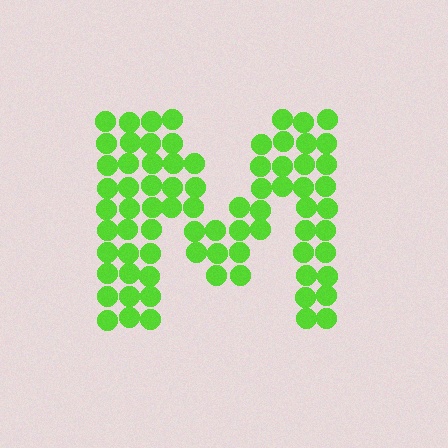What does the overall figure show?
The overall figure shows the letter M.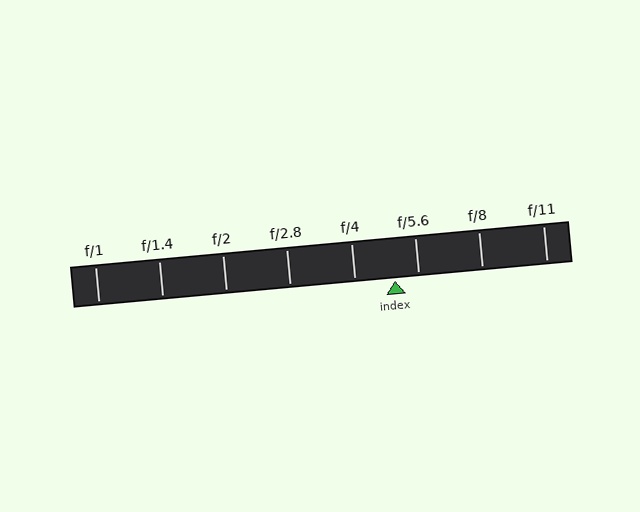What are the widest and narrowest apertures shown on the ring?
The widest aperture shown is f/1 and the narrowest is f/11.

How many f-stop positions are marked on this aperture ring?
There are 8 f-stop positions marked.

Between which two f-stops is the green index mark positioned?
The index mark is between f/4 and f/5.6.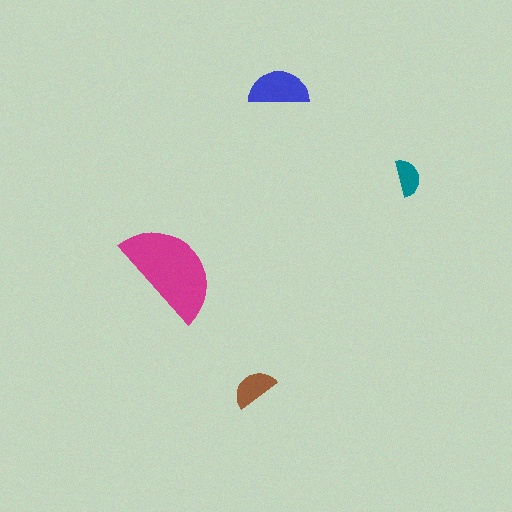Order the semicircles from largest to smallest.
the magenta one, the blue one, the brown one, the teal one.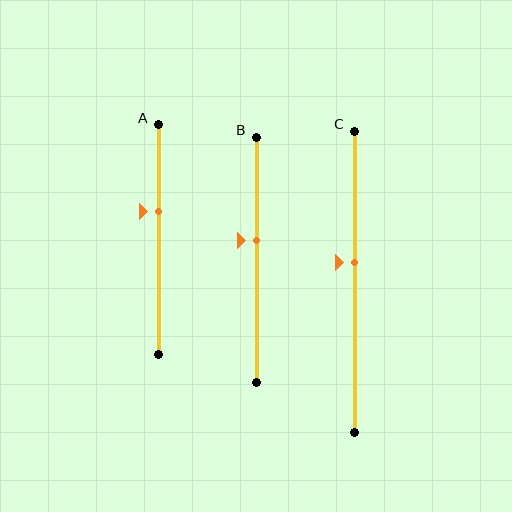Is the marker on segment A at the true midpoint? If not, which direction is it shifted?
No, the marker on segment A is shifted upward by about 12% of the segment length.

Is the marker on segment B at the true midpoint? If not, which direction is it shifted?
No, the marker on segment B is shifted upward by about 8% of the segment length.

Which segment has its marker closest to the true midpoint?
Segment C has its marker closest to the true midpoint.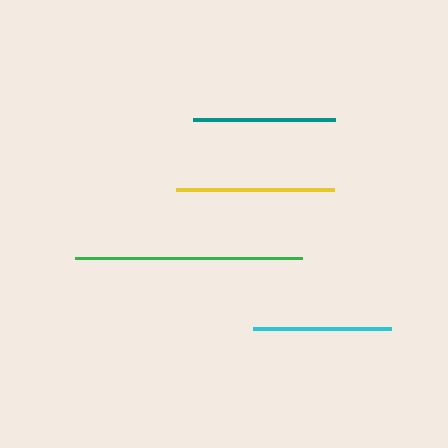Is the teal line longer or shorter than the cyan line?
The teal line is longer than the cyan line.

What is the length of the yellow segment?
The yellow segment is approximately 158 pixels long.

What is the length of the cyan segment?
The cyan segment is approximately 138 pixels long.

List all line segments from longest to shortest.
From longest to shortest: green, yellow, teal, cyan.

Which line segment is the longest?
The green line is the longest at approximately 227 pixels.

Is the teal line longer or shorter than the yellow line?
The yellow line is longer than the teal line.